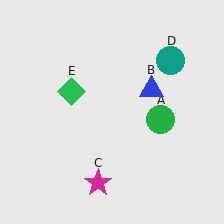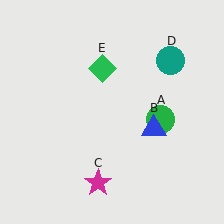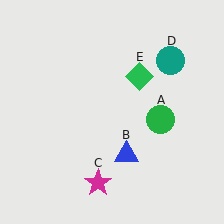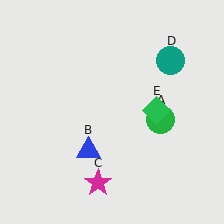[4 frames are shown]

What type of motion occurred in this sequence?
The blue triangle (object B), green diamond (object E) rotated clockwise around the center of the scene.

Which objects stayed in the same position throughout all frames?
Green circle (object A) and magenta star (object C) and teal circle (object D) remained stationary.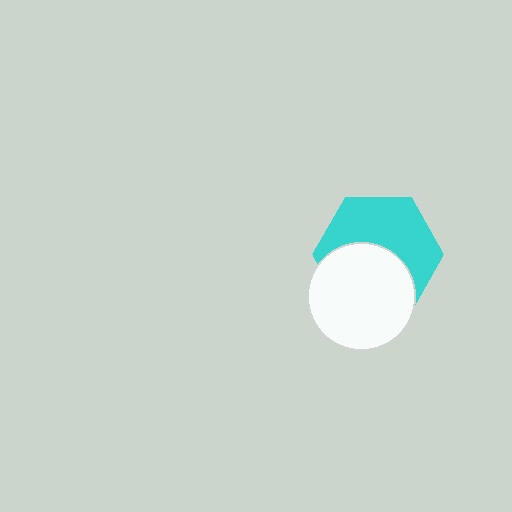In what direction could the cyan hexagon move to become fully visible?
The cyan hexagon could move up. That would shift it out from behind the white circle entirely.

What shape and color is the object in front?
The object in front is a white circle.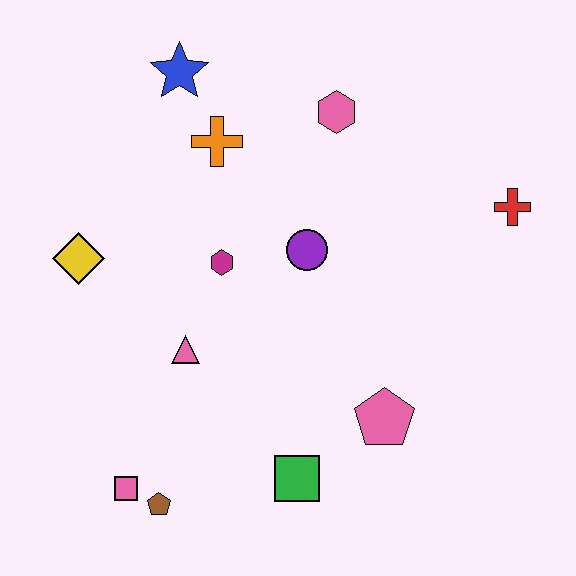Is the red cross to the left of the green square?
No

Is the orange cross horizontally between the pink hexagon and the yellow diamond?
Yes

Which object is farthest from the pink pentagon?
The blue star is farthest from the pink pentagon.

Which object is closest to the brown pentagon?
The pink square is closest to the brown pentagon.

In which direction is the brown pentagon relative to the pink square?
The brown pentagon is to the right of the pink square.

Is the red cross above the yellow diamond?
Yes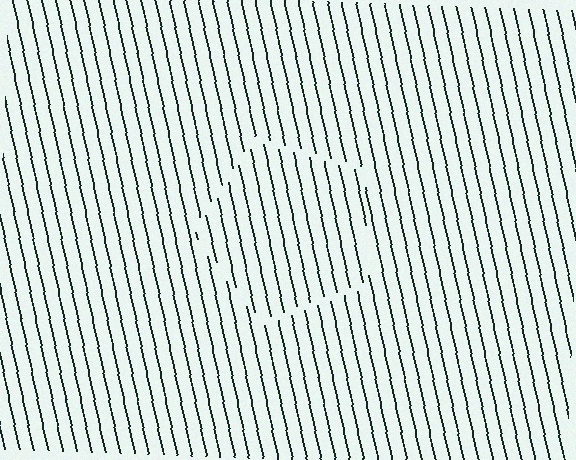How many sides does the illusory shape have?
5 sides — the line-ends trace a pentagon.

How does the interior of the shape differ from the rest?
The interior of the shape contains the same grating, shifted by half a period — the contour is defined by the phase discontinuity where line-ends from the inner and outer gratings abut.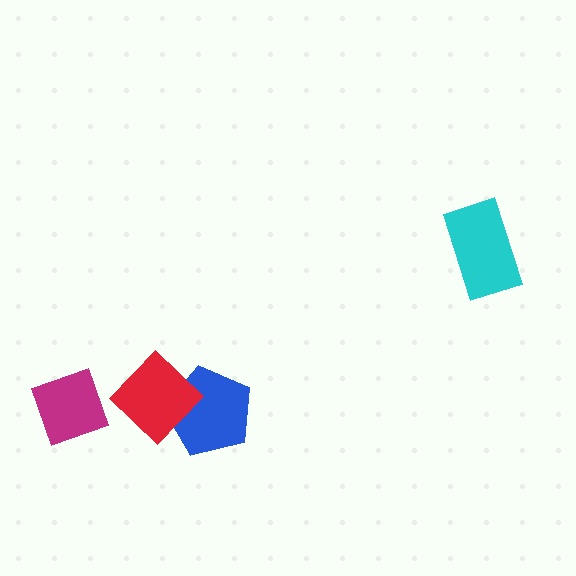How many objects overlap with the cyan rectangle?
0 objects overlap with the cyan rectangle.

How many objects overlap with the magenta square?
0 objects overlap with the magenta square.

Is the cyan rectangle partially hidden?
No, no other shape covers it.